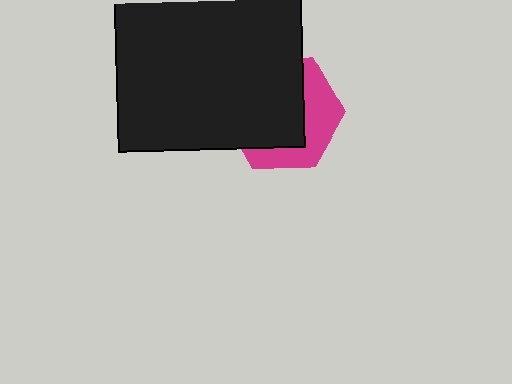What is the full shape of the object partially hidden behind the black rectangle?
The partially hidden object is a magenta hexagon.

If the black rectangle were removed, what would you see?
You would see the complete magenta hexagon.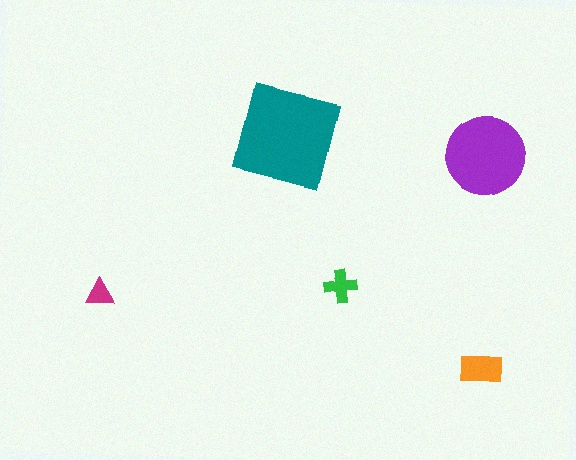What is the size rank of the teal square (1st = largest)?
1st.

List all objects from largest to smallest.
The teal square, the purple circle, the orange rectangle, the green cross, the magenta triangle.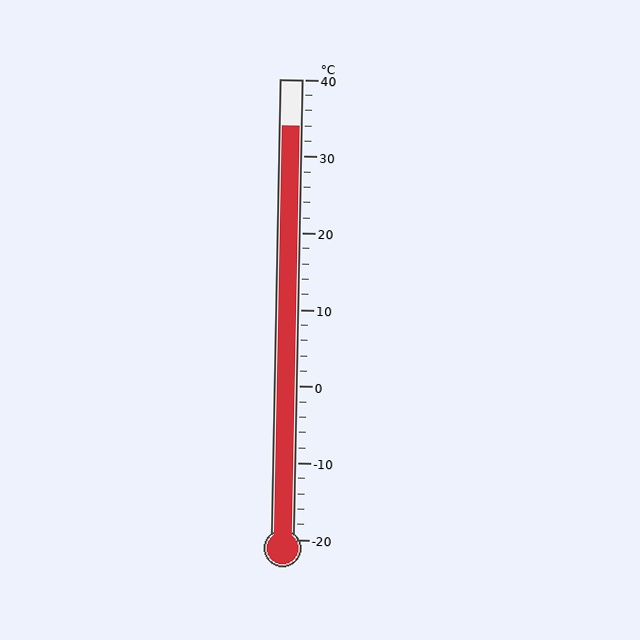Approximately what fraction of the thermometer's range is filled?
The thermometer is filled to approximately 90% of its range.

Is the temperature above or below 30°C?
The temperature is above 30°C.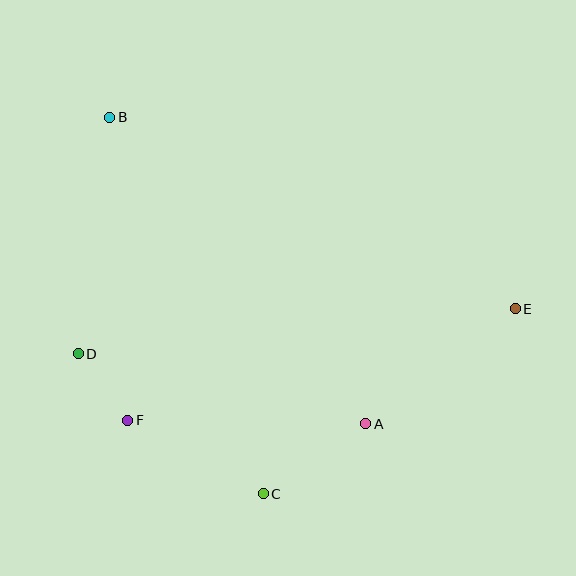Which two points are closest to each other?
Points D and F are closest to each other.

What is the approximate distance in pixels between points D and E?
The distance between D and E is approximately 439 pixels.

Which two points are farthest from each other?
Points B and E are farthest from each other.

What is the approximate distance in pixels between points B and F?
The distance between B and F is approximately 304 pixels.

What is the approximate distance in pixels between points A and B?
The distance between A and B is approximately 399 pixels.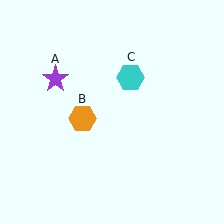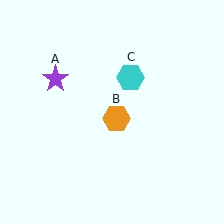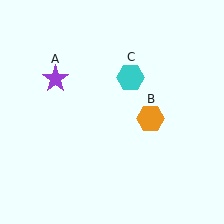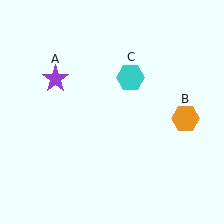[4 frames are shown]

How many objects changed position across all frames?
1 object changed position: orange hexagon (object B).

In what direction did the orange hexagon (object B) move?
The orange hexagon (object B) moved right.